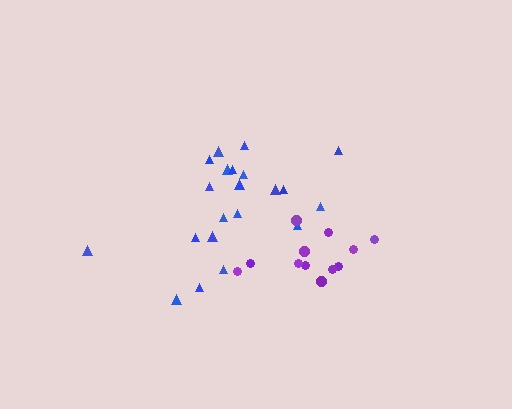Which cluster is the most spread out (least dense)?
Blue.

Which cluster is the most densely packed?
Purple.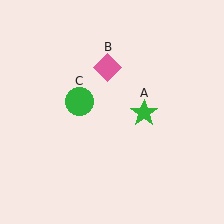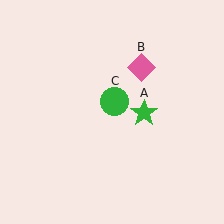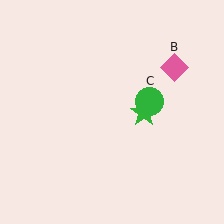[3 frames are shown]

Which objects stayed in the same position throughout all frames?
Green star (object A) remained stationary.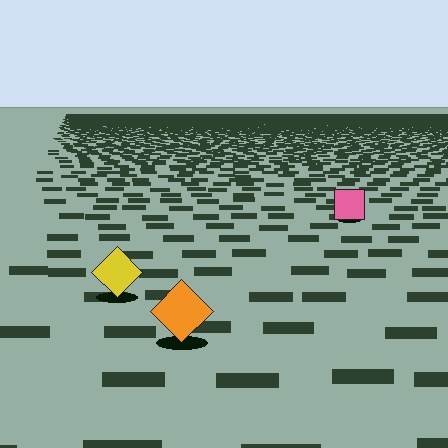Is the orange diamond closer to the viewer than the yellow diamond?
Yes. The orange diamond is closer — you can tell from the texture gradient: the ground texture is coarser near it.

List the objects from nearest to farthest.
From nearest to farthest: the orange diamond, the yellow diamond, the pink square.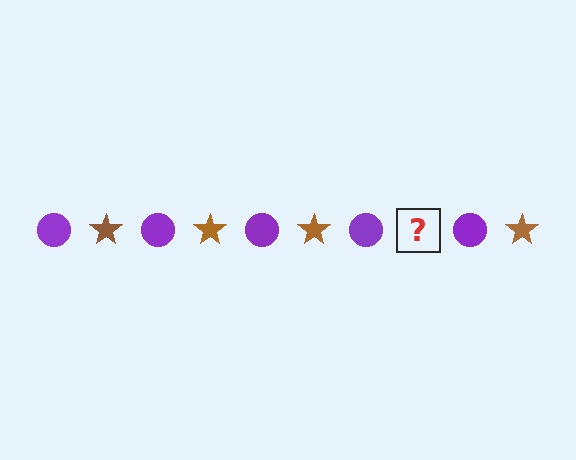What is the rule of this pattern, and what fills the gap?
The rule is that the pattern alternates between purple circle and brown star. The gap should be filled with a brown star.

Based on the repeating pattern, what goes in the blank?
The blank should be a brown star.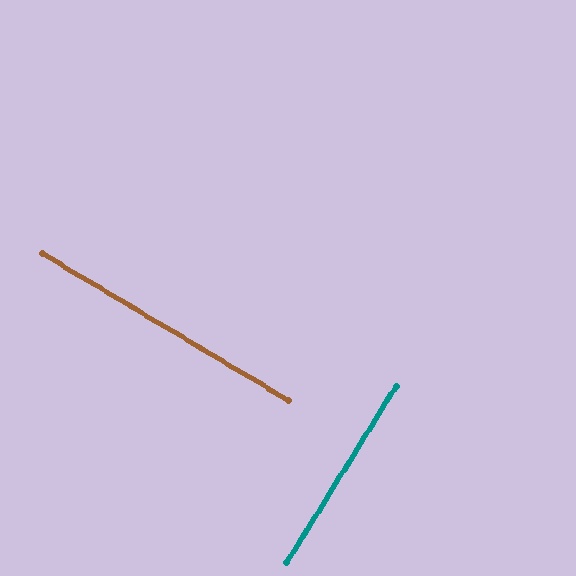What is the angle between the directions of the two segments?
Approximately 89 degrees.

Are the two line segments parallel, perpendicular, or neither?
Perpendicular — they meet at approximately 89°.